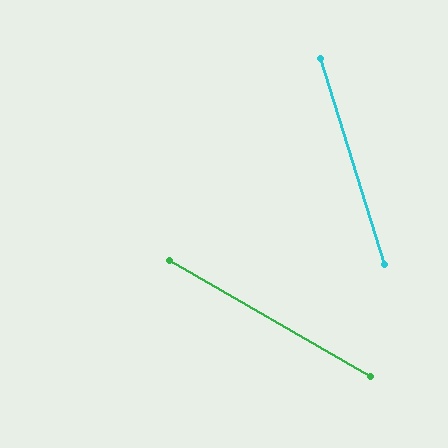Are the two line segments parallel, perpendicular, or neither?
Neither parallel nor perpendicular — they differ by about 43°.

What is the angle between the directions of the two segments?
Approximately 43 degrees.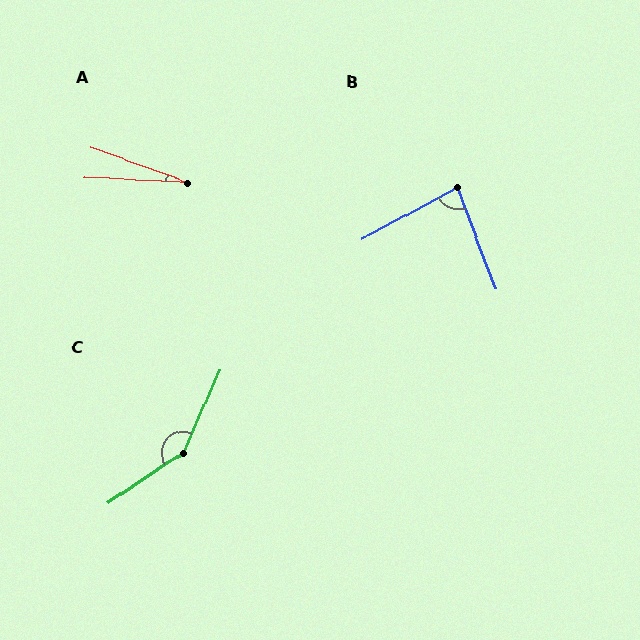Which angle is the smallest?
A, at approximately 17 degrees.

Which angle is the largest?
C, at approximately 148 degrees.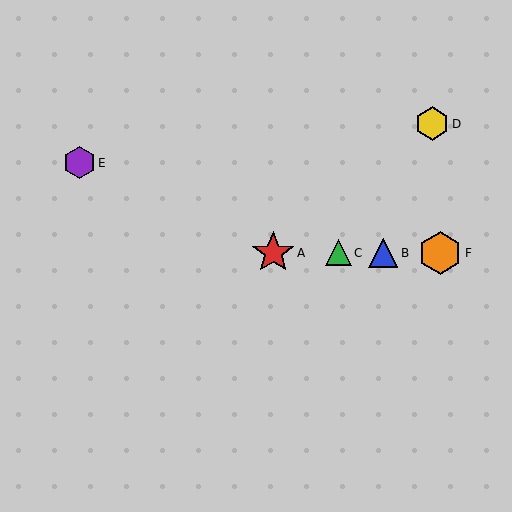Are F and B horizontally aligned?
Yes, both are at y≈253.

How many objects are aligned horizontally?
4 objects (A, B, C, F) are aligned horizontally.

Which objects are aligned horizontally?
Objects A, B, C, F are aligned horizontally.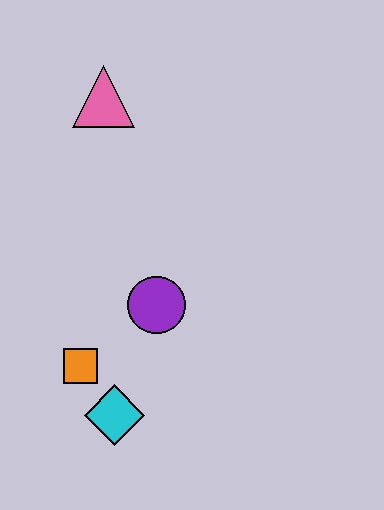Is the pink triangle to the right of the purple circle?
No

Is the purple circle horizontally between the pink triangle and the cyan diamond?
No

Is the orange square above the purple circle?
No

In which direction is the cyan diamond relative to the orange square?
The cyan diamond is below the orange square.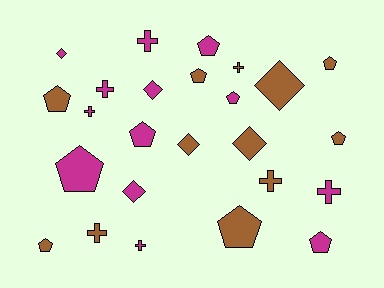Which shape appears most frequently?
Pentagon, with 11 objects.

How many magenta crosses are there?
There are 5 magenta crosses.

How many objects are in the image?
There are 25 objects.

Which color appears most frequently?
Magenta, with 13 objects.